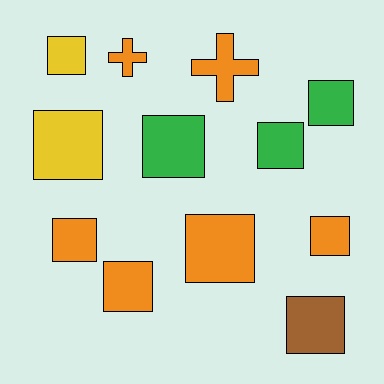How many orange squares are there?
There are 4 orange squares.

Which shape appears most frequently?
Square, with 10 objects.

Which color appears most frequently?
Orange, with 6 objects.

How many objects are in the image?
There are 12 objects.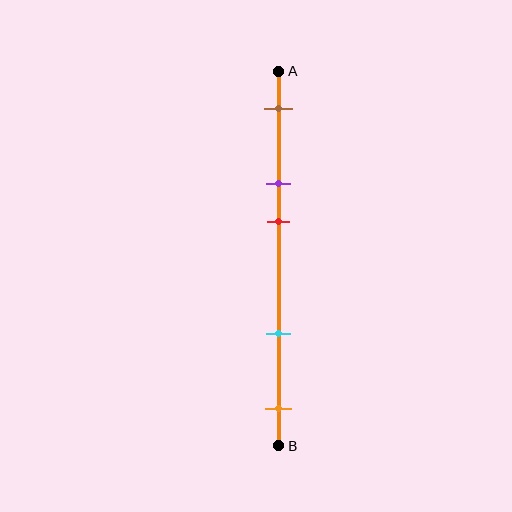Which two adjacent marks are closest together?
The purple and red marks are the closest adjacent pair.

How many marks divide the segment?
There are 5 marks dividing the segment.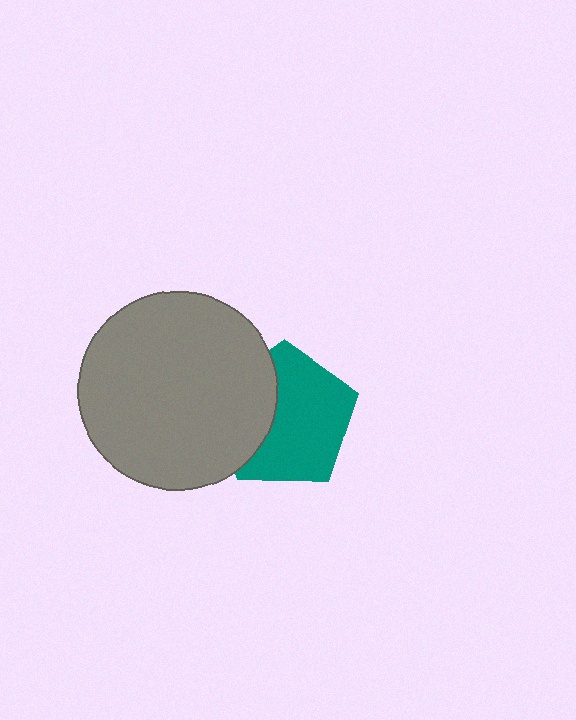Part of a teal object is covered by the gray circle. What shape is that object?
It is a pentagon.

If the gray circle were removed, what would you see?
You would see the complete teal pentagon.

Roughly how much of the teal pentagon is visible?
Most of it is visible (roughly 66%).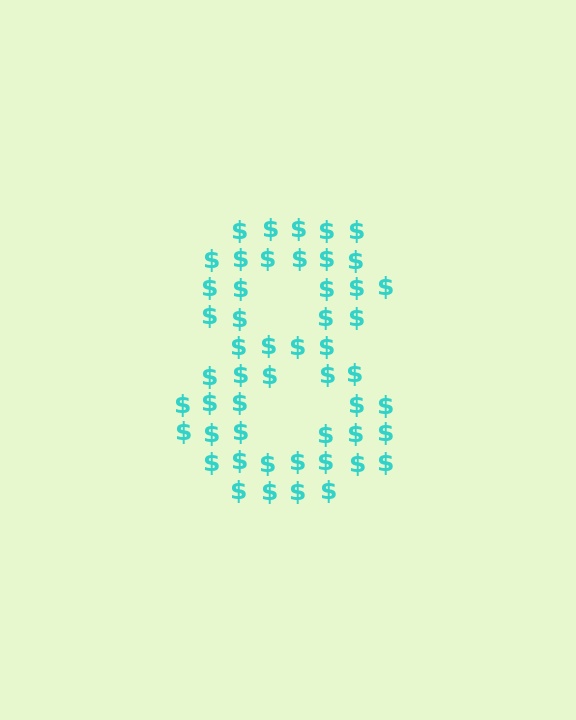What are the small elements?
The small elements are dollar signs.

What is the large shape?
The large shape is the digit 8.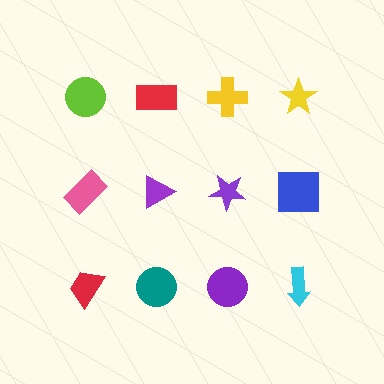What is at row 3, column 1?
A red trapezoid.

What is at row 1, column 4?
A yellow star.